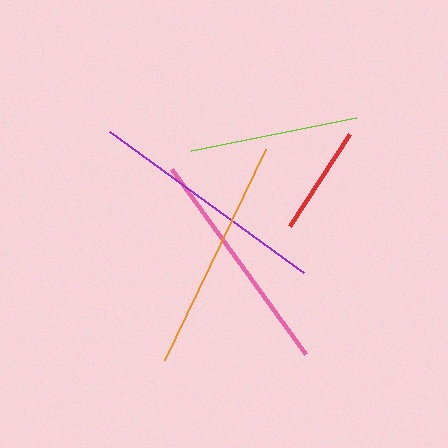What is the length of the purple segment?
The purple segment is approximately 240 pixels long.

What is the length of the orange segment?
The orange segment is approximately 234 pixels long.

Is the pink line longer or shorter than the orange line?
The orange line is longer than the pink line.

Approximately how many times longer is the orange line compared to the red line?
The orange line is approximately 2.1 times the length of the red line.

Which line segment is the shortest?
The red line is the shortest at approximately 109 pixels.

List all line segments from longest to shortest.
From longest to shortest: purple, orange, pink, lime, red.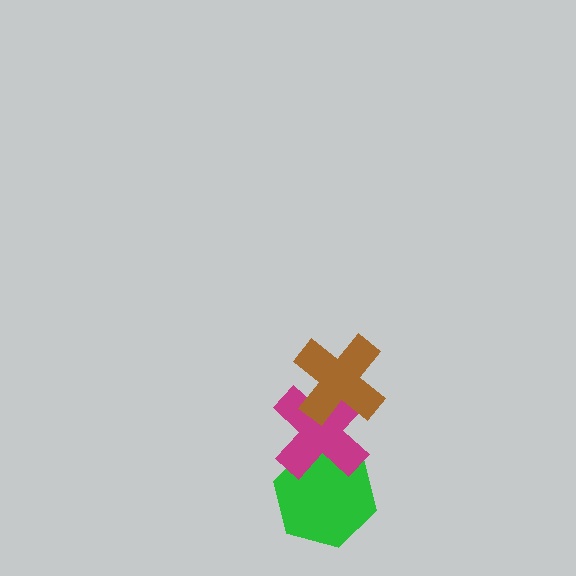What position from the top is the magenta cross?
The magenta cross is 2nd from the top.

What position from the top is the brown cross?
The brown cross is 1st from the top.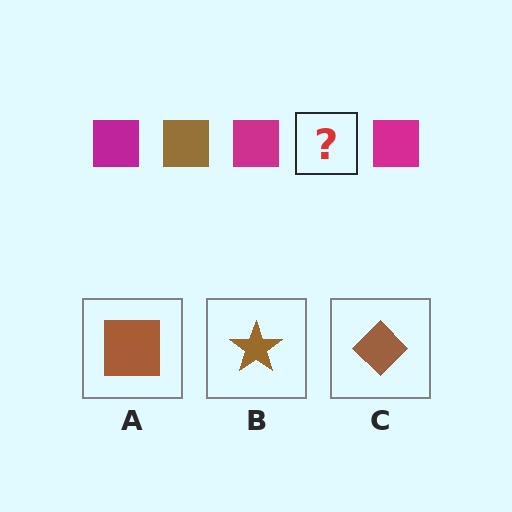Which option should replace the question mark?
Option A.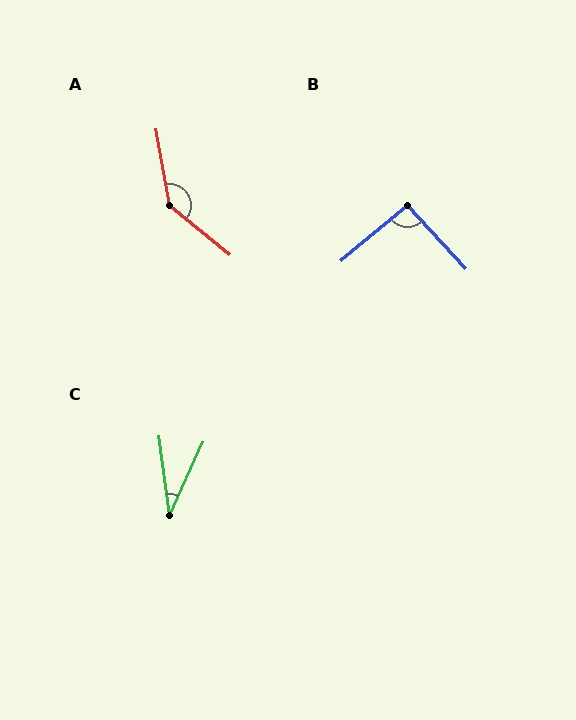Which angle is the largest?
A, at approximately 139 degrees.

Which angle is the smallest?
C, at approximately 32 degrees.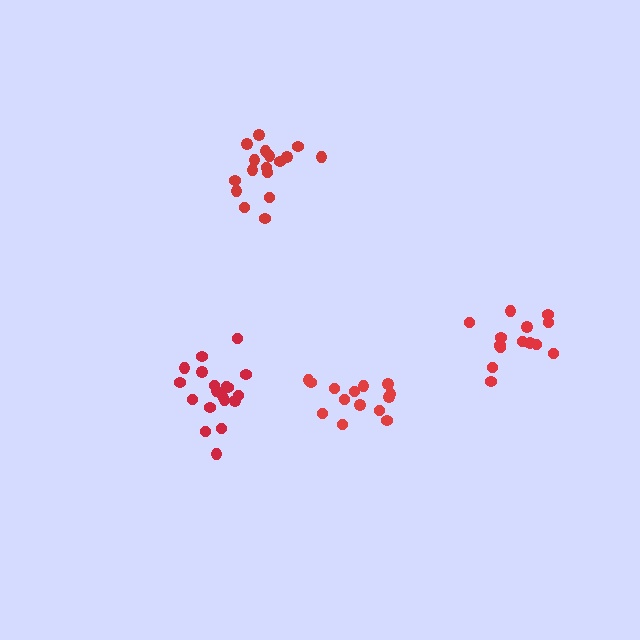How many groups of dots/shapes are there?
There are 4 groups.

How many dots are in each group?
Group 1: 14 dots, Group 2: 17 dots, Group 3: 19 dots, Group 4: 14 dots (64 total).